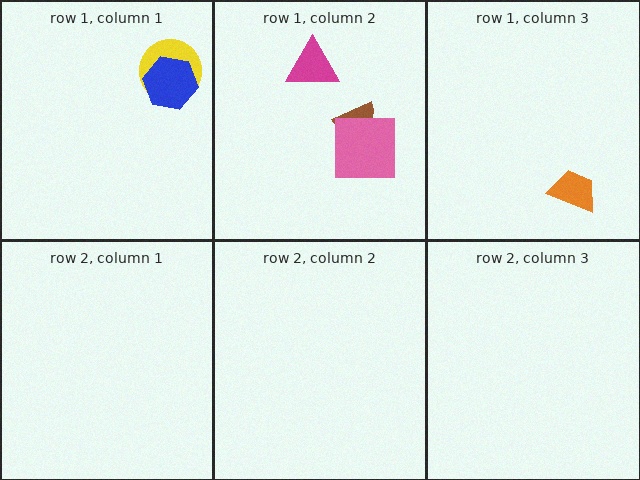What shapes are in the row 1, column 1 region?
The yellow circle, the blue hexagon.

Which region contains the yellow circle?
The row 1, column 1 region.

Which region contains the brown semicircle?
The row 1, column 2 region.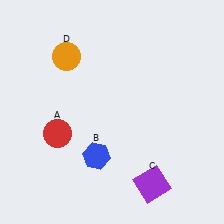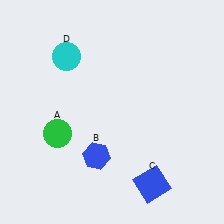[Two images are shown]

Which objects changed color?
A changed from red to green. C changed from purple to blue. D changed from orange to cyan.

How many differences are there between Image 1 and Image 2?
There are 3 differences between the two images.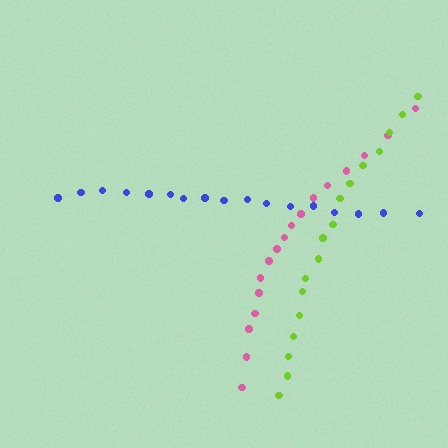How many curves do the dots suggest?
There are 3 distinct paths.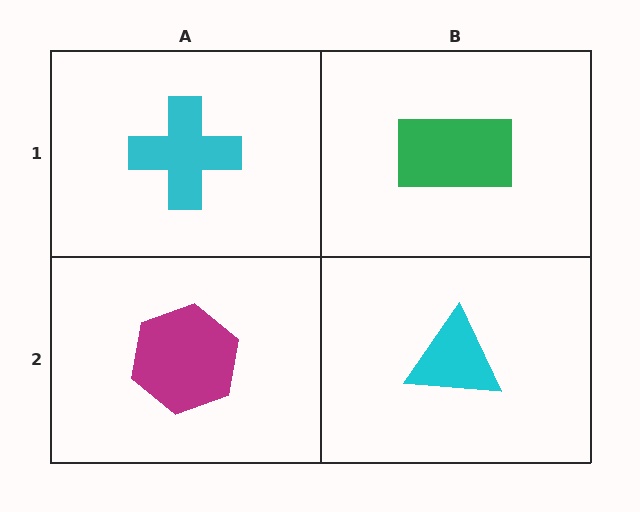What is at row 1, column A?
A cyan cross.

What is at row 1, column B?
A green rectangle.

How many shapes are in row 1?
2 shapes.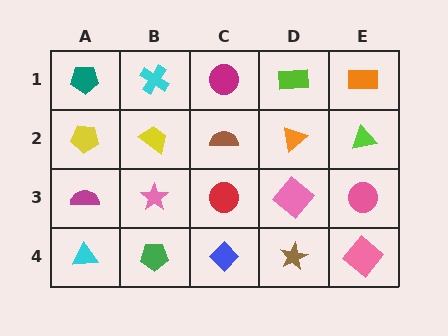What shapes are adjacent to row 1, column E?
A lime triangle (row 2, column E), a lime rectangle (row 1, column D).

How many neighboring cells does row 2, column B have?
4.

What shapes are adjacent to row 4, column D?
A pink diamond (row 3, column D), a blue diamond (row 4, column C), a pink diamond (row 4, column E).